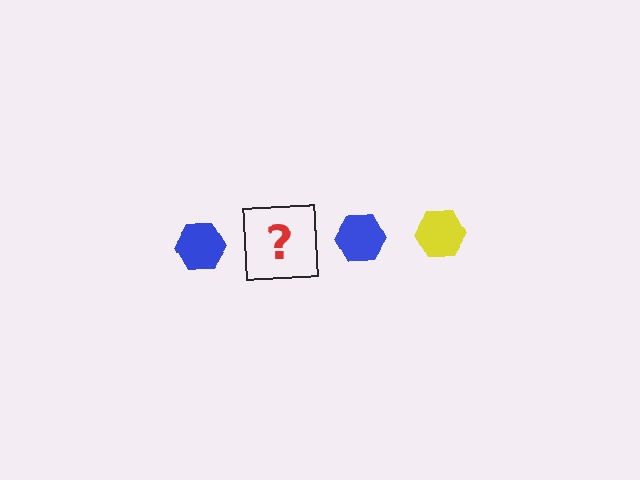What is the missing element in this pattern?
The missing element is a yellow hexagon.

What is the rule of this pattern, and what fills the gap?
The rule is that the pattern cycles through blue, yellow hexagons. The gap should be filled with a yellow hexagon.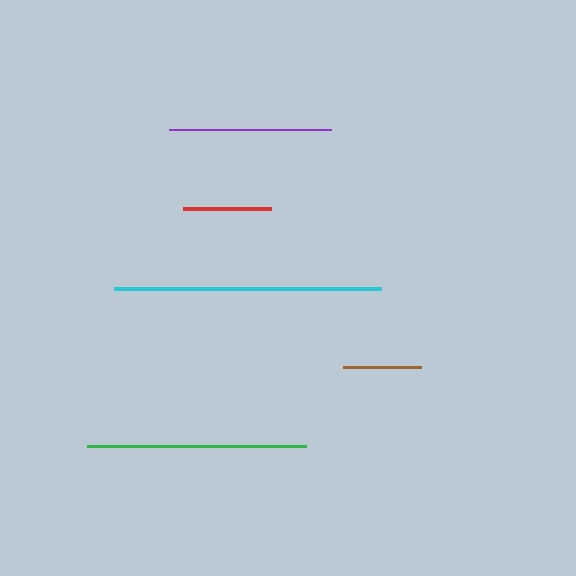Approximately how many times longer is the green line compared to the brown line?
The green line is approximately 2.8 times the length of the brown line.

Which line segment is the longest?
The cyan line is the longest at approximately 267 pixels.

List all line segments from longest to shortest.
From longest to shortest: cyan, green, purple, red, brown.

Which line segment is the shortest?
The brown line is the shortest at approximately 78 pixels.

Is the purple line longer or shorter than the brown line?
The purple line is longer than the brown line.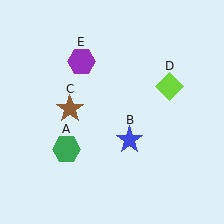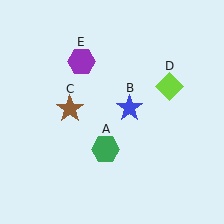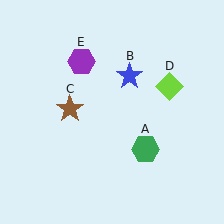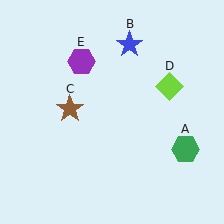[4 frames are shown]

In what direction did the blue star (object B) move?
The blue star (object B) moved up.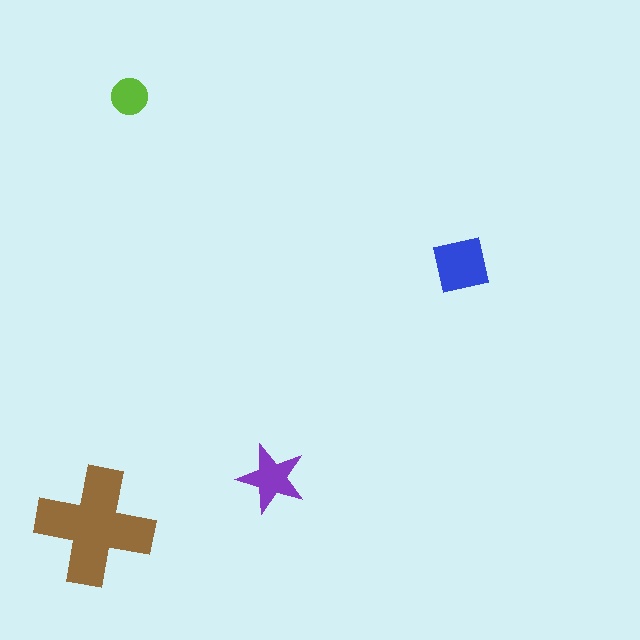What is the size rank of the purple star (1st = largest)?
3rd.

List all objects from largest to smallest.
The brown cross, the blue square, the purple star, the lime circle.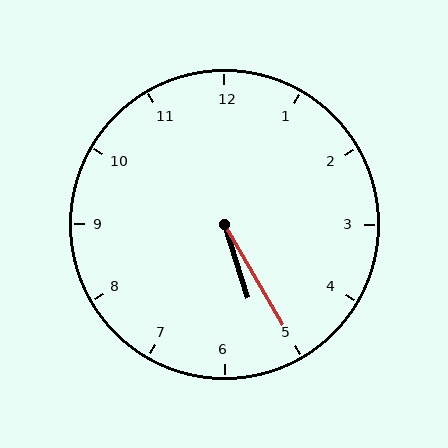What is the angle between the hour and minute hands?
Approximately 12 degrees.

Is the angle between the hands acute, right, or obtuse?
It is acute.